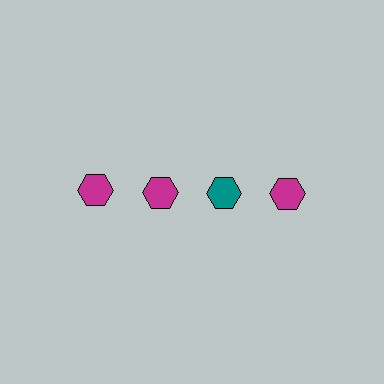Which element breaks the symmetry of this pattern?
The teal hexagon in the top row, center column breaks the symmetry. All other shapes are magenta hexagons.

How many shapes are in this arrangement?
There are 4 shapes arranged in a grid pattern.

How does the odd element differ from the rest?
It has a different color: teal instead of magenta.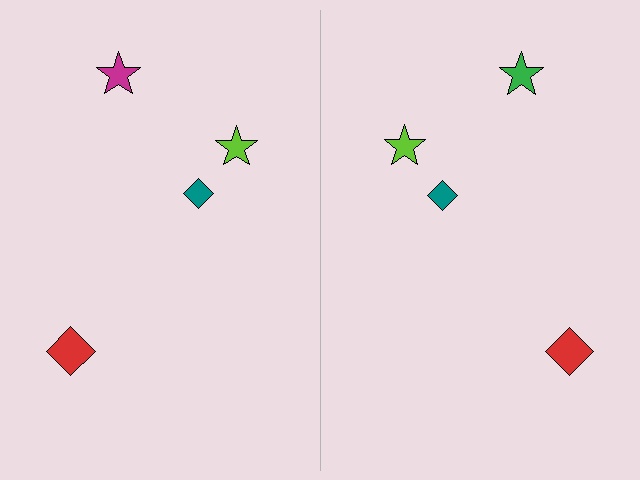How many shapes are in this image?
There are 8 shapes in this image.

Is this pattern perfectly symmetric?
No, the pattern is not perfectly symmetric. The green star on the right side breaks the symmetry — its mirror counterpart is magenta.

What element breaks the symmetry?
The green star on the right side breaks the symmetry — its mirror counterpart is magenta.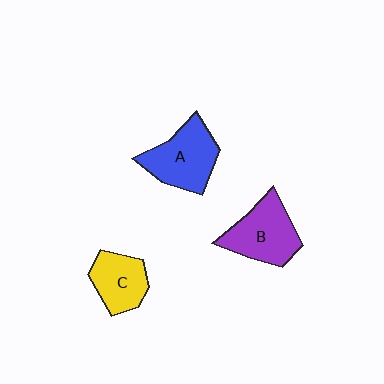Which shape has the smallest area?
Shape C (yellow).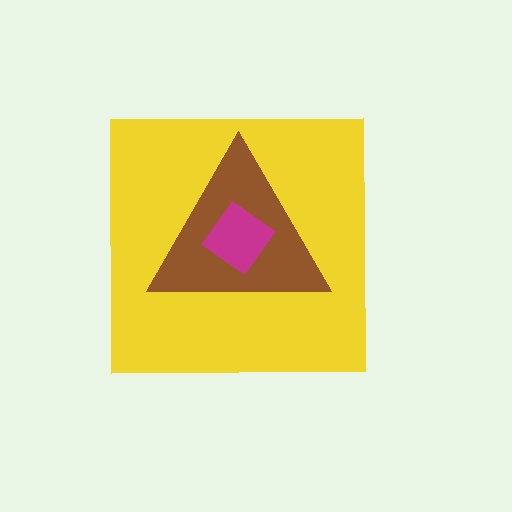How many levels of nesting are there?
3.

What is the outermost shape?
The yellow square.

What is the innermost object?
The magenta diamond.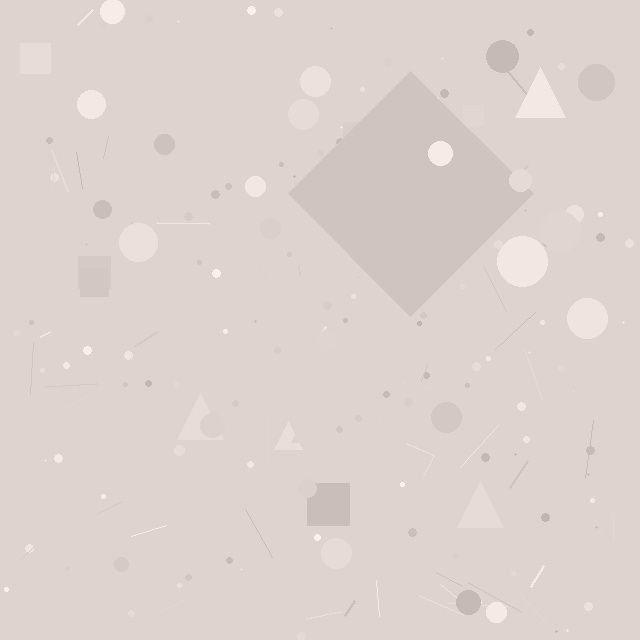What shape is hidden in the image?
A diamond is hidden in the image.